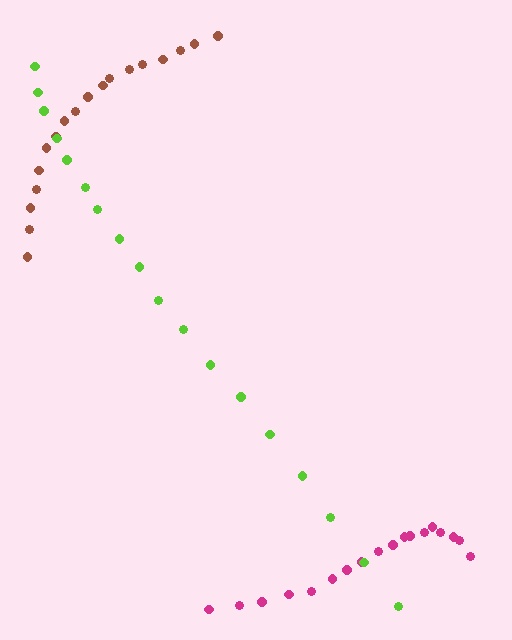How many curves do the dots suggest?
There are 3 distinct paths.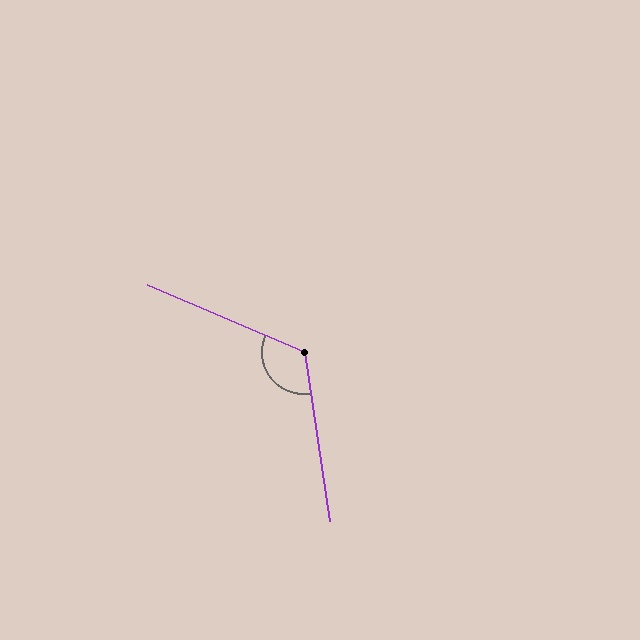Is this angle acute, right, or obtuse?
It is obtuse.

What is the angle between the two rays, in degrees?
Approximately 122 degrees.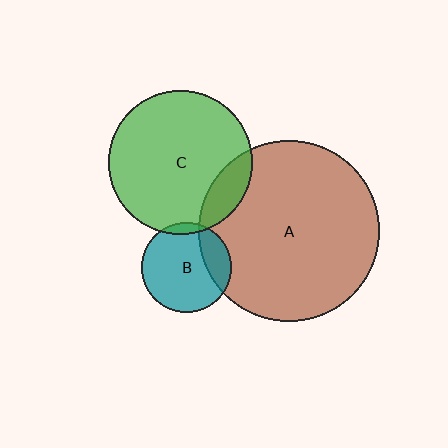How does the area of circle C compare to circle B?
Approximately 2.6 times.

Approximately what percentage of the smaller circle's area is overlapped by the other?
Approximately 15%.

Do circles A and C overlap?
Yes.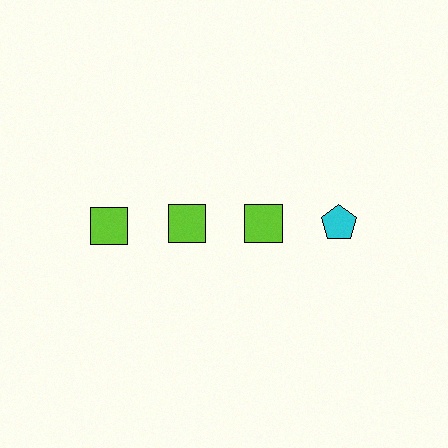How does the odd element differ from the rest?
It differs in both color (cyan instead of lime) and shape (pentagon instead of square).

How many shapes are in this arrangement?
There are 4 shapes arranged in a grid pattern.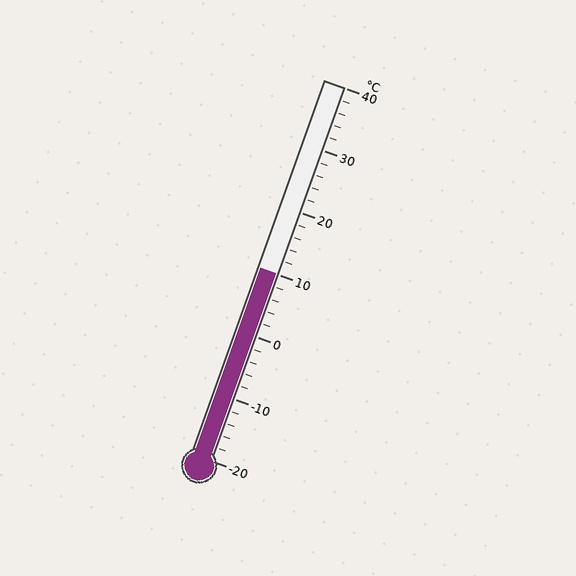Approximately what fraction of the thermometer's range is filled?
The thermometer is filled to approximately 50% of its range.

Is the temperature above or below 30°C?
The temperature is below 30°C.